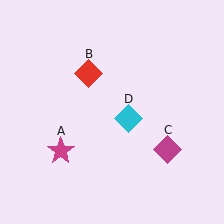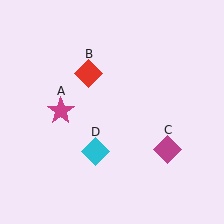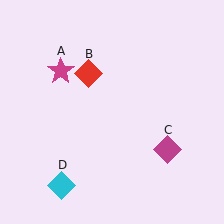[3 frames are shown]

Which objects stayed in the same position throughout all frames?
Red diamond (object B) and magenta diamond (object C) remained stationary.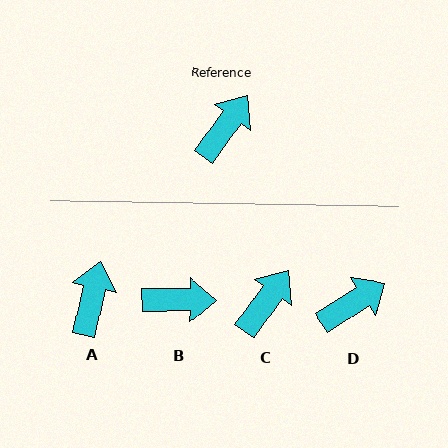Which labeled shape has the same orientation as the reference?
C.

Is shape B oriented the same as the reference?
No, it is off by about 54 degrees.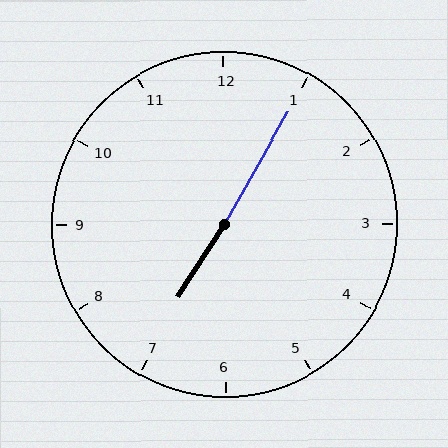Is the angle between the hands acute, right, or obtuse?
It is obtuse.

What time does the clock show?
7:05.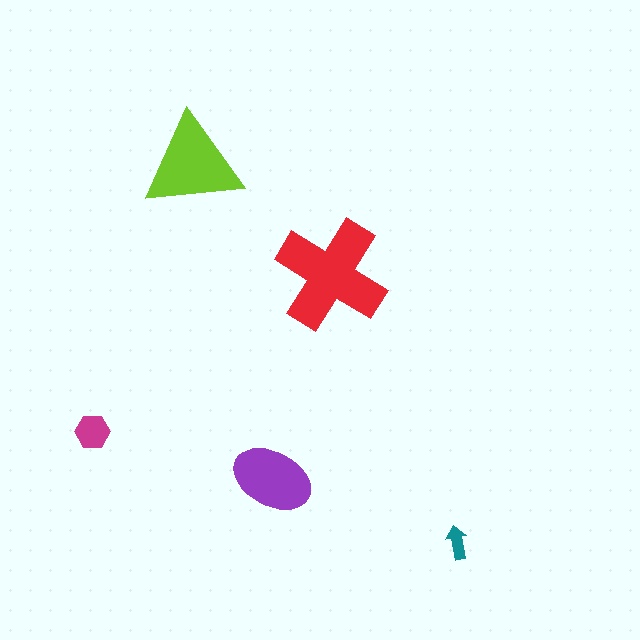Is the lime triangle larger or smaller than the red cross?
Smaller.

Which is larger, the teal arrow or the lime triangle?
The lime triangle.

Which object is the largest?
The red cross.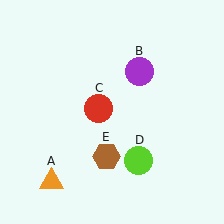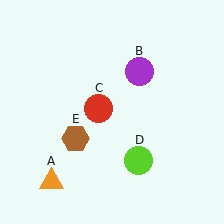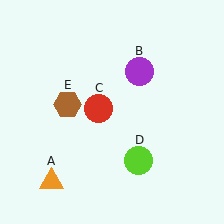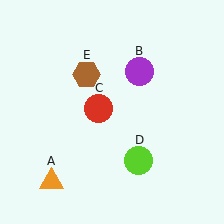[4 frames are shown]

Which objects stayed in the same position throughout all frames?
Orange triangle (object A) and purple circle (object B) and red circle (object C) and lime circle (object D) remained stationary.